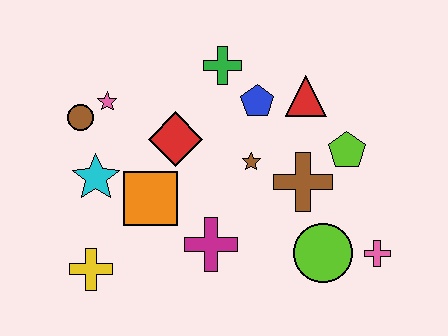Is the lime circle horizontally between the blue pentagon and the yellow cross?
No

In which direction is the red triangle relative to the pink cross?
The red triangle is above the pink cross.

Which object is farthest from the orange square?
The pink cross is farthest from the orange square.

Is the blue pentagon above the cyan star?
Yes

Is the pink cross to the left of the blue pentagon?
No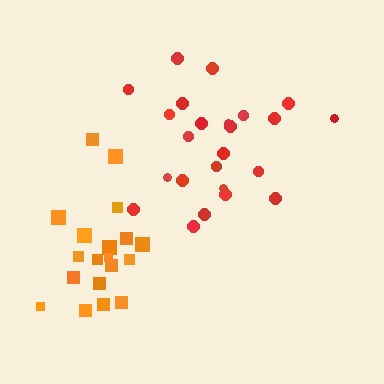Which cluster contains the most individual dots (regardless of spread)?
Red (24).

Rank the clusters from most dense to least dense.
red, orange.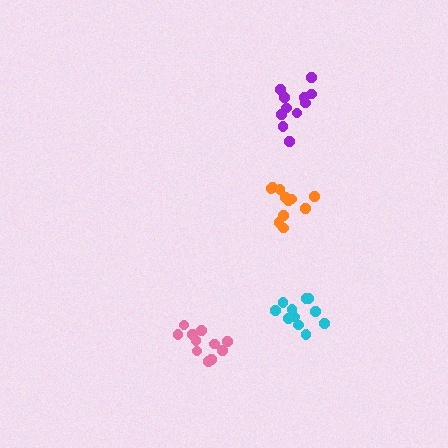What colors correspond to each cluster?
The clusters are colored: orange, pink, cyan, purple.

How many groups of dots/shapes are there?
There are 4 groups.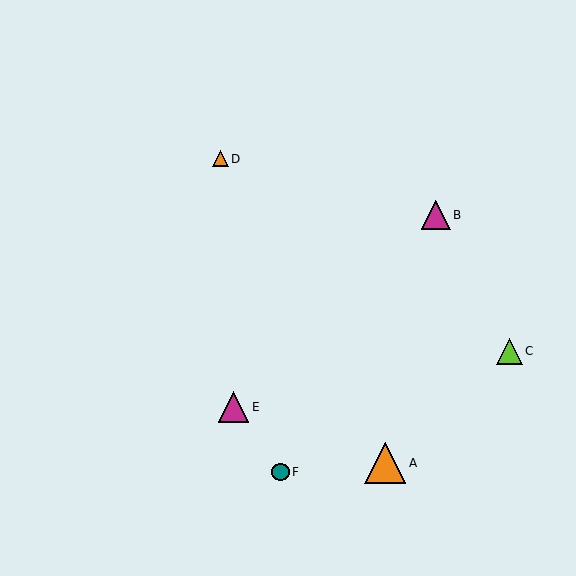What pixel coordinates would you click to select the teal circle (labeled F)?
Click at (280, 472) to select the teal circle F.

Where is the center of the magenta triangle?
The center of the magenta triangle is at (234, 407).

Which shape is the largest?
The orange triangle (labeled A) is the largest.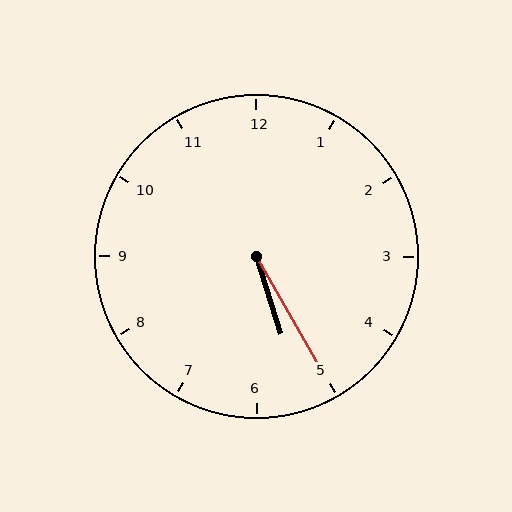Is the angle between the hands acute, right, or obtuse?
It is acute.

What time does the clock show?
5:25.